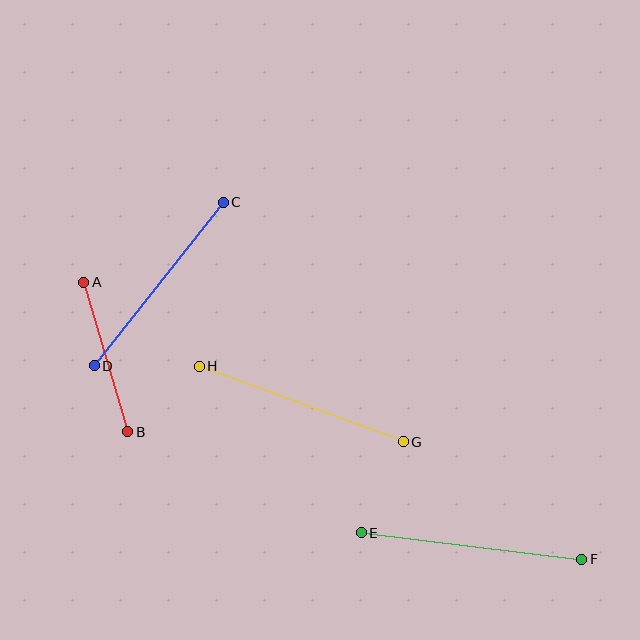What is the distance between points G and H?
The distance is approximately 218 pixels.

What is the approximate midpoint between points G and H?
The midpoint is at approximately (301, 404) pixels.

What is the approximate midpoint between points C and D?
The midpoint is at approximately (159, 284) pixels.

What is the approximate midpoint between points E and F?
The midpoint is at approximately (472, 546) pixels.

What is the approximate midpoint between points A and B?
The midpoint is at approximately (106, 357) pixels.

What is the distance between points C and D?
The distance is approximately 208 pixels.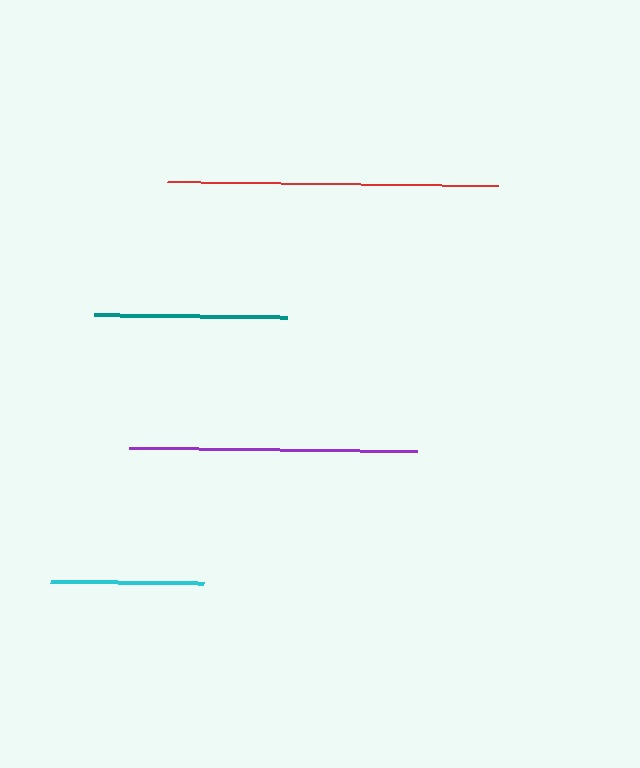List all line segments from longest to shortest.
From longest to shortest: red, purple, teal, cyan.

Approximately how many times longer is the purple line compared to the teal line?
The purple line is approximately 1.5 times the length of the teal line.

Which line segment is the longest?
The red line is the longest at approximately 331 pixels.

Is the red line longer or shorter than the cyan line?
The red line is longer than the cyan line.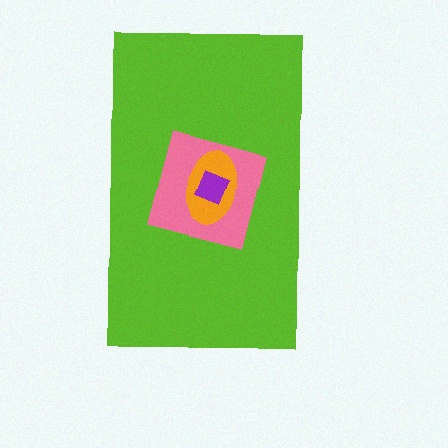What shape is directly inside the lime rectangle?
The pink square.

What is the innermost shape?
The purple diamond.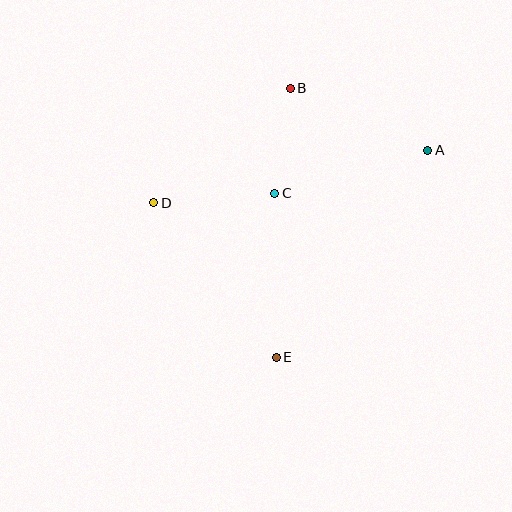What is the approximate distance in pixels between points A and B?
The distance between A and B is approximately 151 pixels.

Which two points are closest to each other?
Points B and C are closest to each other.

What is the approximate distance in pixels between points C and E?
The distance between C and E is approximately 164 pixels.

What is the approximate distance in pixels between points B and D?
The distance between B and D is approximately 178 pixels.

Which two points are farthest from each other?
Points A and D are farthest from each other.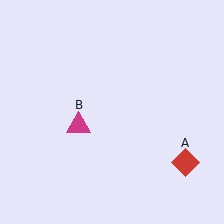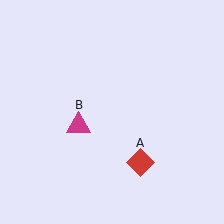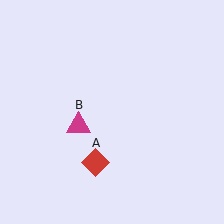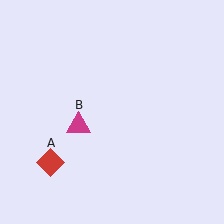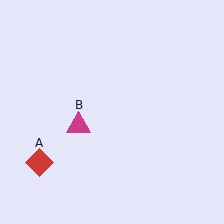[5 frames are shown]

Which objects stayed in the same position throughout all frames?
Magenta triangle (object B) remained stationary.